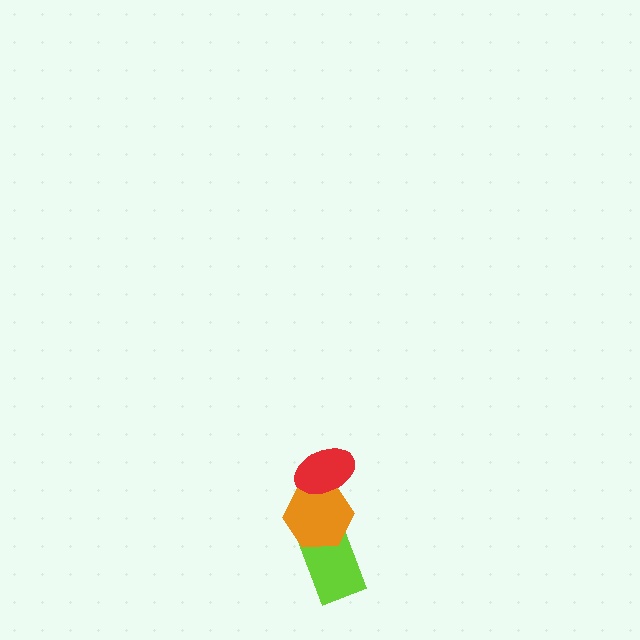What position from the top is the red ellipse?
The red ellipse is 1st from the top.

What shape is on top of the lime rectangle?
The orange hexagon is on top of the lime rectangle.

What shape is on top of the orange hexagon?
The red ellipse is on top of the orange hexagon.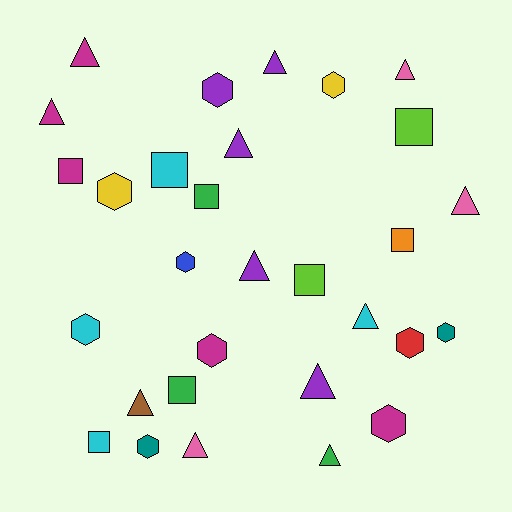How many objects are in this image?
There are 30 objects.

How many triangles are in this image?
There are 12 triangles.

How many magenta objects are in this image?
There are 5 magenta objects.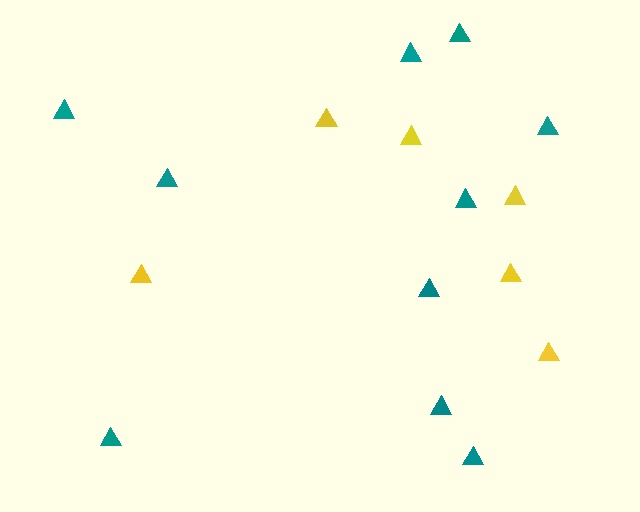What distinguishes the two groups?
There are 2 groups: one group of teal triangles (10) and one group of yellow triangles (6).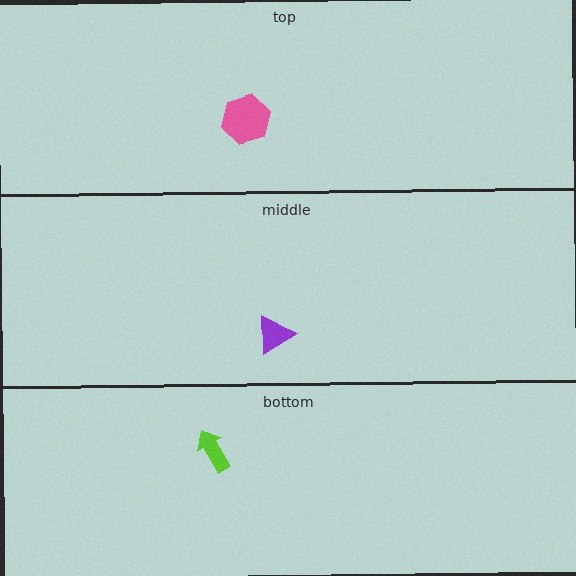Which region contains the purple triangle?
The middle region.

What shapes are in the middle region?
The purple triangle.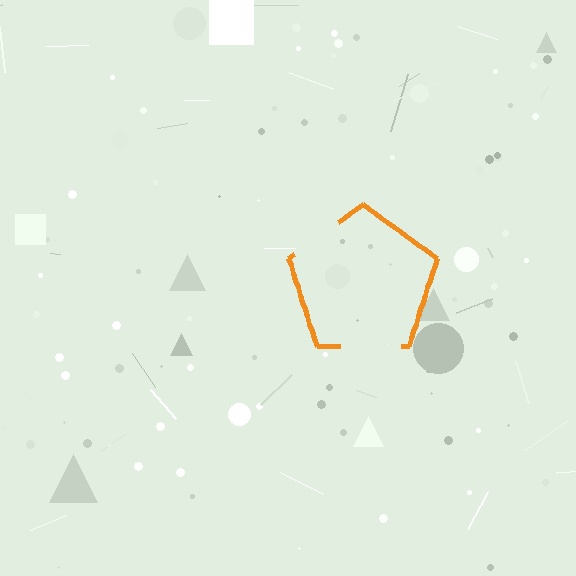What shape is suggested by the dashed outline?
The dashed outline suggests a pentagon.